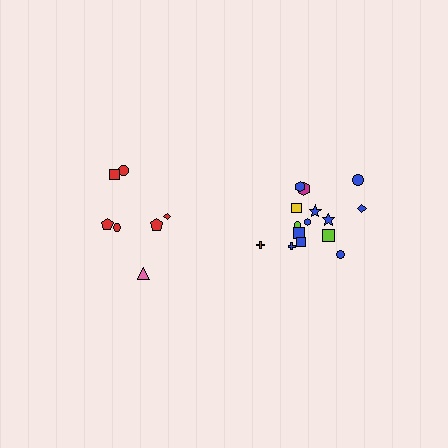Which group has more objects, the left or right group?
The right group.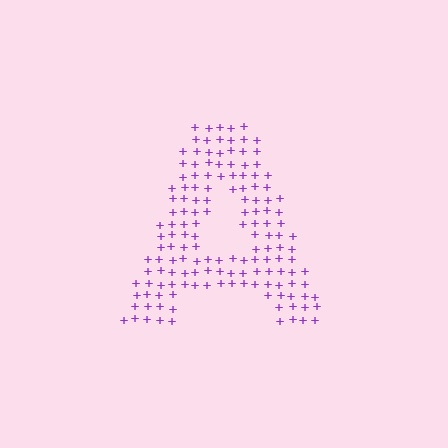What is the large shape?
The large shape is the letter A.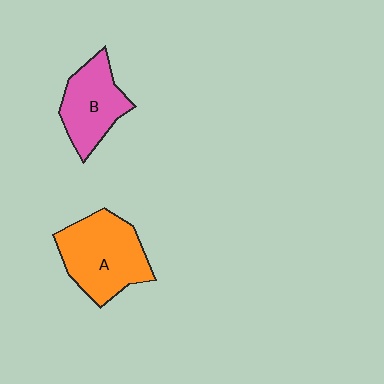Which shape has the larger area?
Shape A (orange).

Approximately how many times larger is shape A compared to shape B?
Approximately 1.3 times.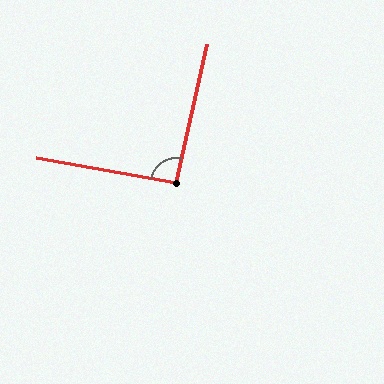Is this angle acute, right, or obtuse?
It is approximately a right angle.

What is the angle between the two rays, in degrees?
Approximately 92 degrees.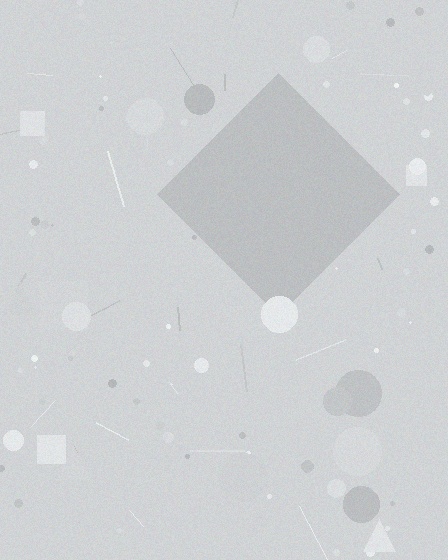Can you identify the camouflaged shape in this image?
The camouflaged shape is a diamond.